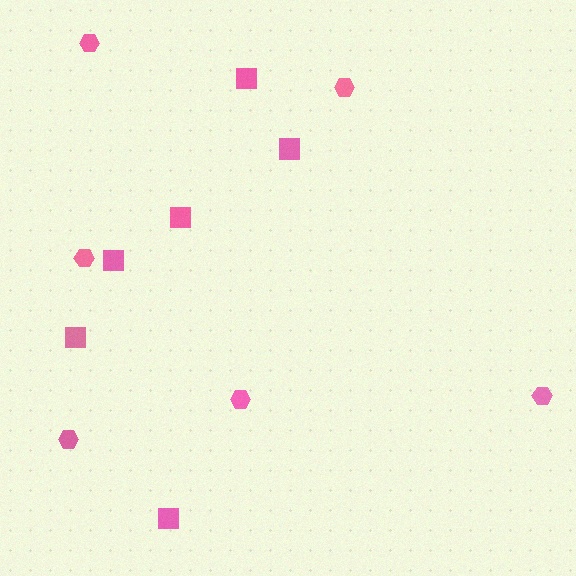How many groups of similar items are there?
There are 2 groups: one group of squares (6) and one group of hexagons (6).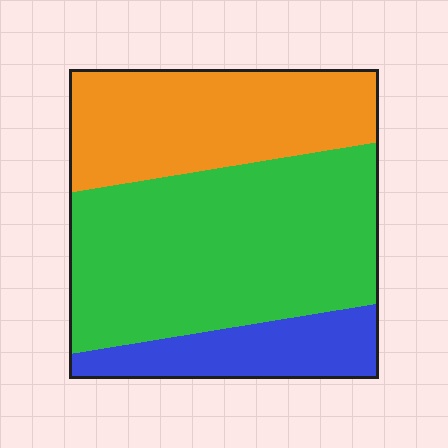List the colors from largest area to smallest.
From largest to smallest: green, orange, blue.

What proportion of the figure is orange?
Orange covers about 30% of the figure.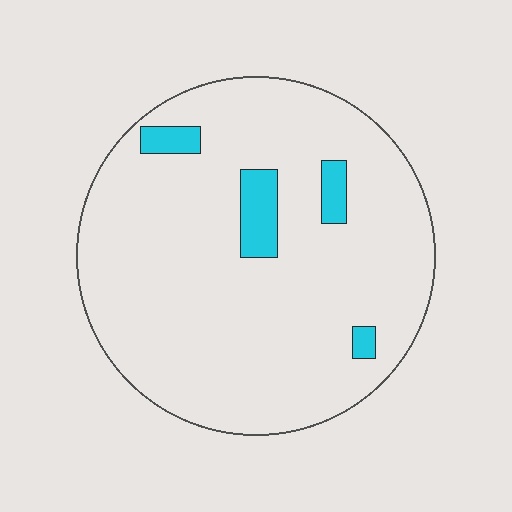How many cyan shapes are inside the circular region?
4.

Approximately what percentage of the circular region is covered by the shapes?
Approximately 5%.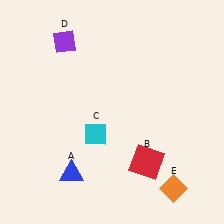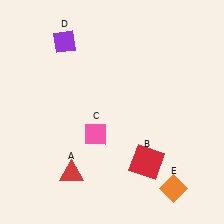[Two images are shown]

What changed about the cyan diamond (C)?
In Image 1, C is cyan. In Image 2, it changed to pink.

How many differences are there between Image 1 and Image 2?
There are 2 differences between the two images.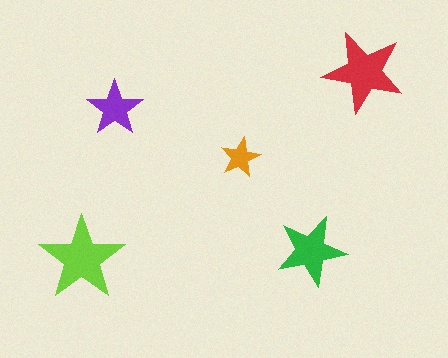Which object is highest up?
The red star is topmost.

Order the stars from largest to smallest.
the lime one, the red one, the green one, the purple one, the orange one.